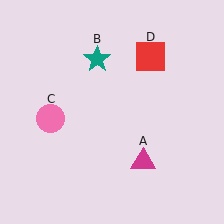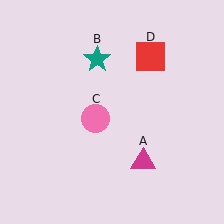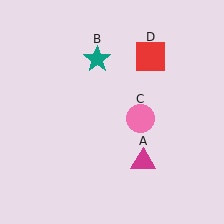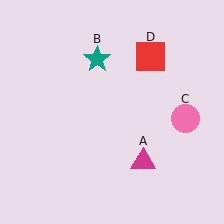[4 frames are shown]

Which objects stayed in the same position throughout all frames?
Magenta triangle (object A) and teal star (object B) and red square (object D) remained stationary.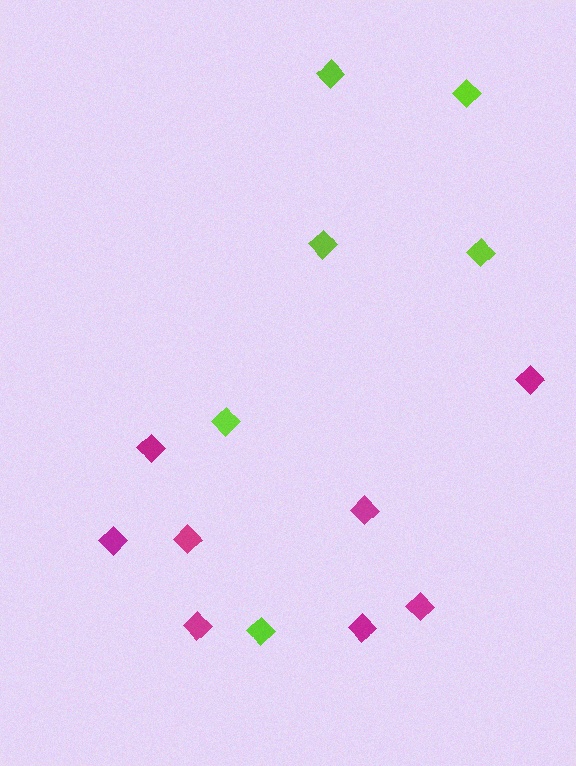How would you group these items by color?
There are 2 groups: one group of magenta diamonds (8) and one group of lime diamonds (6).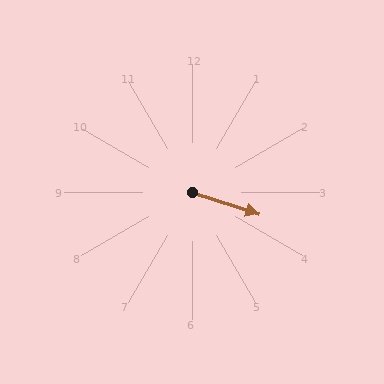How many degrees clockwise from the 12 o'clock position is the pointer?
Approximately 108 degrees.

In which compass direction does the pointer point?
East.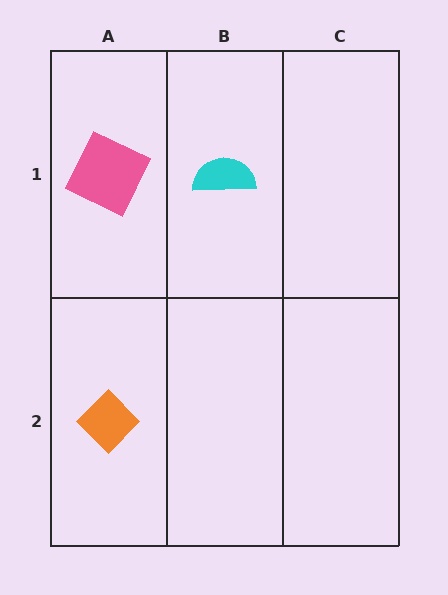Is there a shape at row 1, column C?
No, that cell is empty.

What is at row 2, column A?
An orange diamond.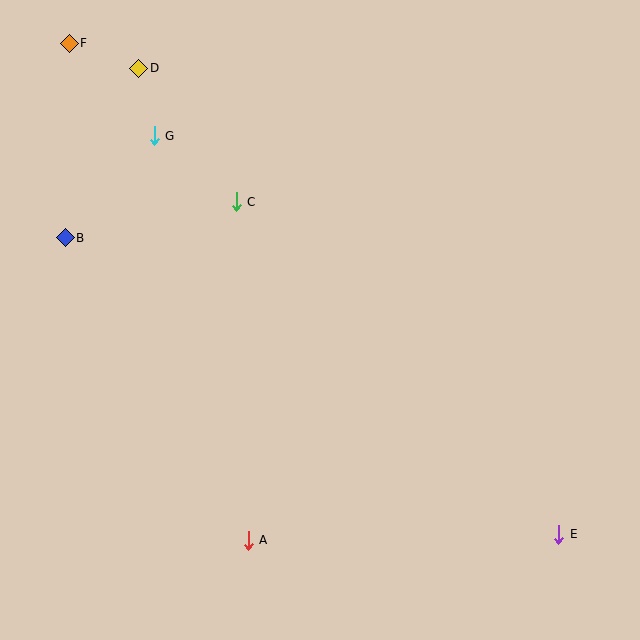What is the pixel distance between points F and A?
The distance between F and A is 528 pixels.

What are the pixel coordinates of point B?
Point B is at (65, 238).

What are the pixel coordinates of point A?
Point A is at (248, 540).